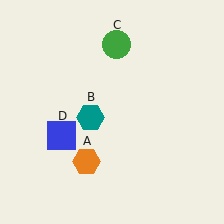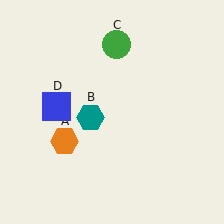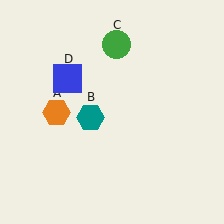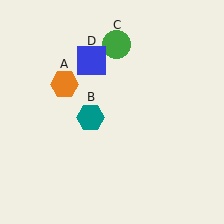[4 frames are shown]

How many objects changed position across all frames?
2 objects changed position: orange hexagon (object A), blue square (object D).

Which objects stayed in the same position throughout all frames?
Teal hexagon (object B) and green circle (object C) remained stationary.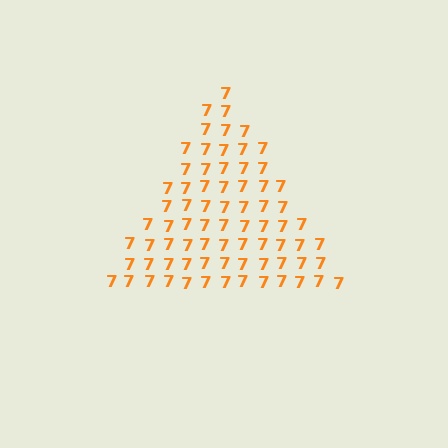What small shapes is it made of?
It is made of small digit 7's.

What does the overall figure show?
The overall figure shows a triangle.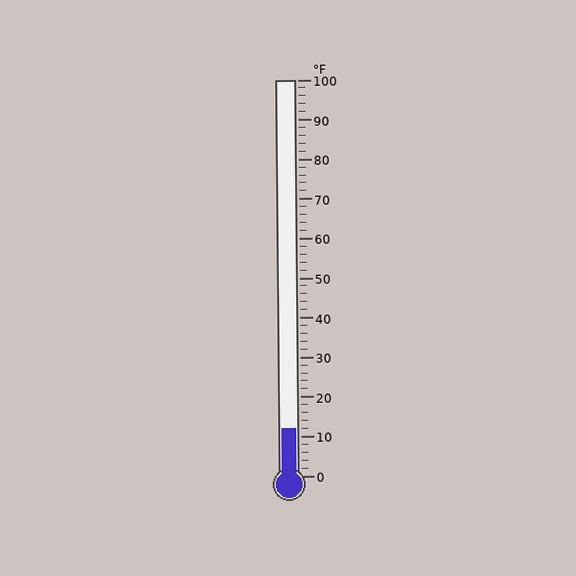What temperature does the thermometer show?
The thermometer shows approximately 12°F.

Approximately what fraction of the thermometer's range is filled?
The thermometer is filled to approximately 10% of its range.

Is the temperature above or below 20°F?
The temperature is below 20°F.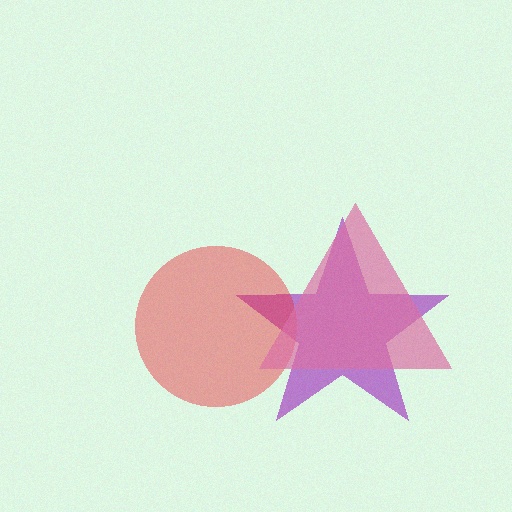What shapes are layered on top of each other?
The layered shapes are: a purple star, a red circle, a pink triangle.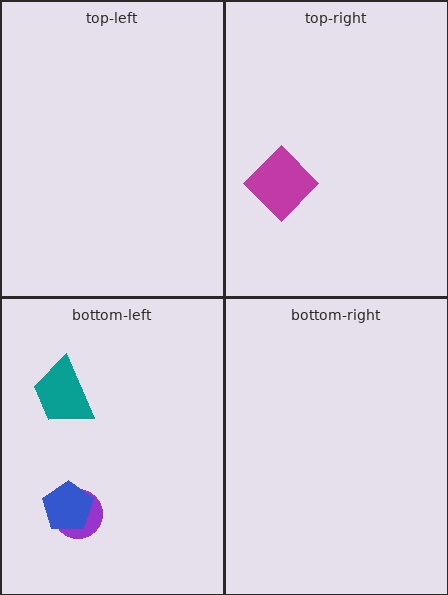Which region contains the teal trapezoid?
The bottom-left region.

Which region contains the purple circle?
The bottom-left region.